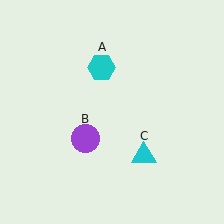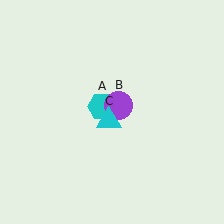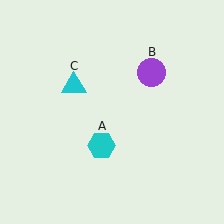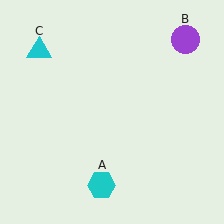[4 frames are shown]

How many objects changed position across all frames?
3 objects changed position: cyan hexagon (object A), purple circle (object B), cyan triangle (object C).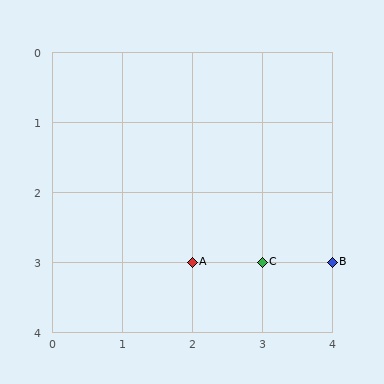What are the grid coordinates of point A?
Point A is at grid coordinates (2, 3).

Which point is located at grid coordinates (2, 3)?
Point A is at (2, 3).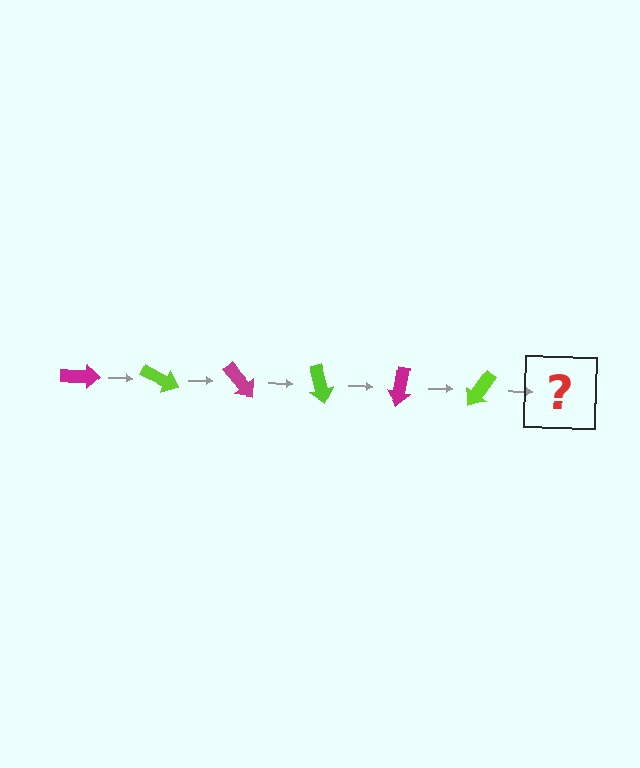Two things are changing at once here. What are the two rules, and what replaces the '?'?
The two rules are that it rotates 25 degrees each step and the color cycles through magenta and lime. The '?' should be a magenta arrow, rotated 150 degrees from the start.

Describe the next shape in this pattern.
It should be a magenta arrow, rotated 150 degrees from the start.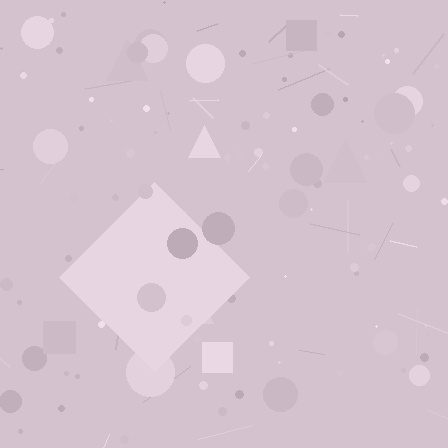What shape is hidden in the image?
A diamond is hidden in the image.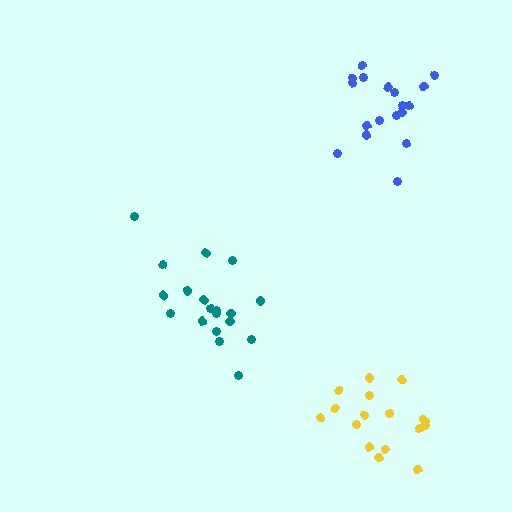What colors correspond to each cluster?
The clusters are colored: blue, yellow, teal.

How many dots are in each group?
Group 1: 18 dots, Group 2: 17 dots, Group 3: 20 dots (55 total).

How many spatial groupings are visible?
There are 3 spatial groupings.